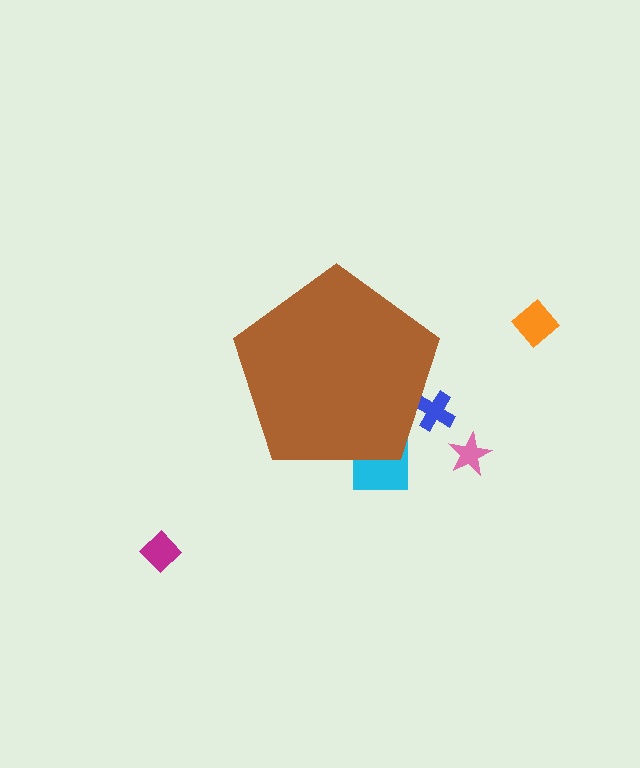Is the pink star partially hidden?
No, the pink star is fully visible.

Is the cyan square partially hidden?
Yes, the cyan square is partially hidden behind the brown pentagon.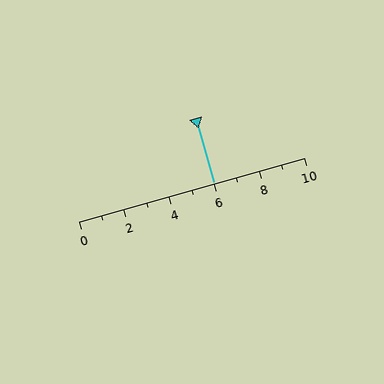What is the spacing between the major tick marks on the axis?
The major ticks are spaced 2 apart.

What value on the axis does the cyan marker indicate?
The marker indicates approximately 6.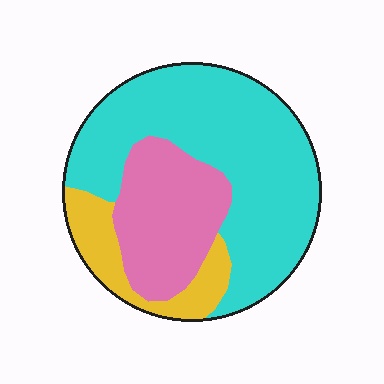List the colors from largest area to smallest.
From largest to smallest: cyan, pink, yellow.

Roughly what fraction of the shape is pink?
Pink covers roughly 25% of the shape.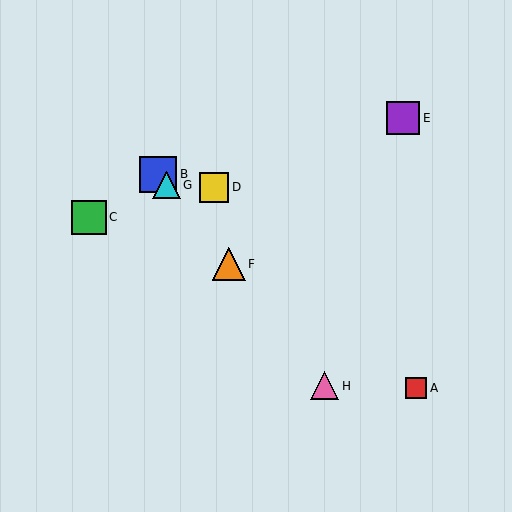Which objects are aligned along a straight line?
Objects B, F, G, H are aligned along a straight line.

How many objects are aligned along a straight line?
4 objects (B, F, G, H) are aligned along a straight line.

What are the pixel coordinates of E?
Object E is at (403, 118).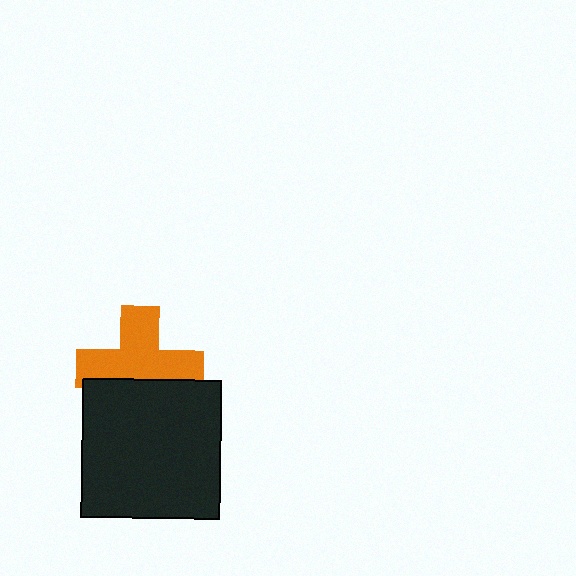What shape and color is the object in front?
The object in front is a black square.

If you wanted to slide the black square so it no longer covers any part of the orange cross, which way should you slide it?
Slide it down — that is the most direct way to separate the two shapes.